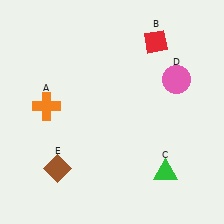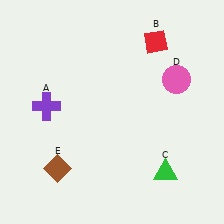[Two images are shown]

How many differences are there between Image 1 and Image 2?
There is 1 difference between the two images.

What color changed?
The cross (A) changed from orange in Image 1 to purple in Image 2.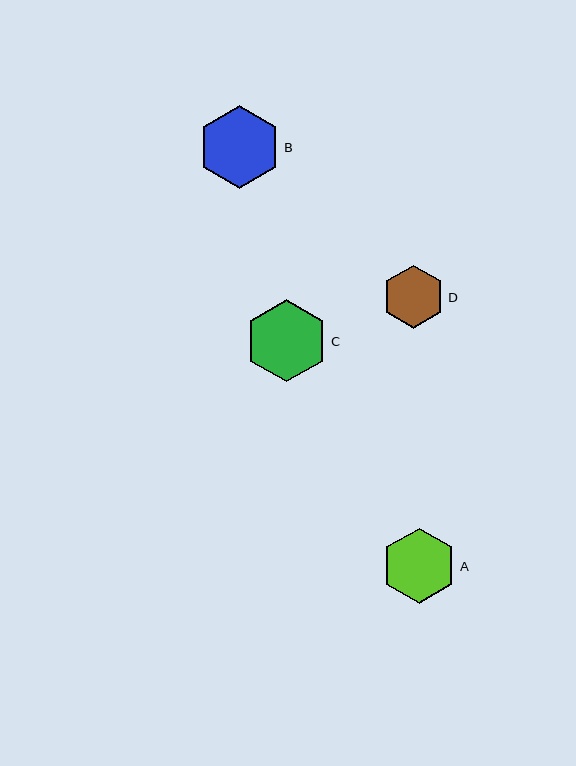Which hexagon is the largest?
Hexagon B is the largest with a size of approximately 83 pixels.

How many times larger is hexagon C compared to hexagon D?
Hexagon C is approximately 1.3 times the size of hexagon D.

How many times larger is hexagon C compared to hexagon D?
Hexagon C is approximately 1.3 times the size of hexagon D.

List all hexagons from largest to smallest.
From largest to smallest: B, C, A, D.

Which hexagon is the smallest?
Hexagon D is the smallest with a size of approximately 63 pixels.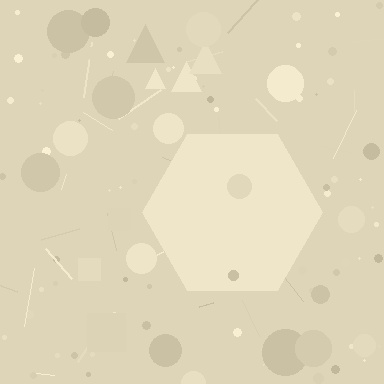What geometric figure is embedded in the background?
A hexagon is embedded in the background.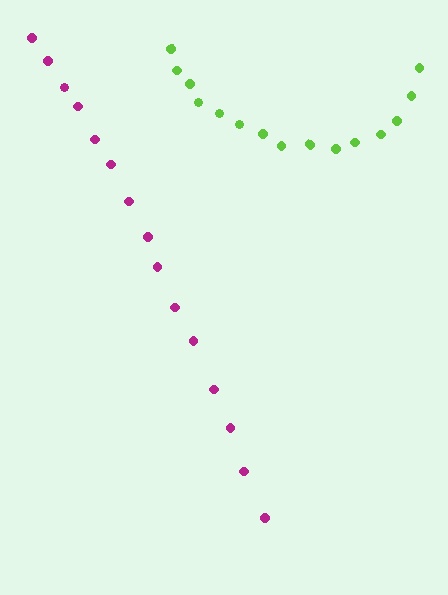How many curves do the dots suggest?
There are 2 distinct paths.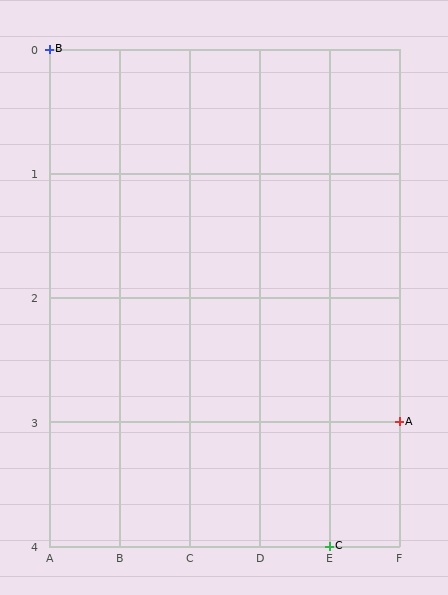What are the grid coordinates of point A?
Point A is at grid coordinates (F, 3).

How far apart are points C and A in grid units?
Points C and A are 1 column and 1 row apart (about 1.4 grid units diagonally).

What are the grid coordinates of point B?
Point B is at grid coordinates (A, 0).